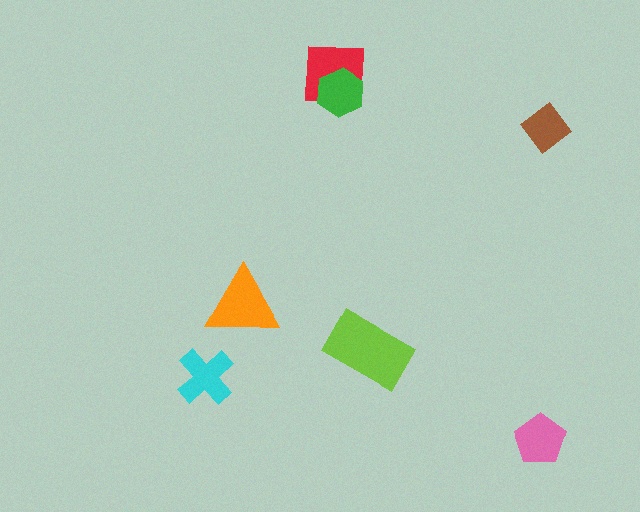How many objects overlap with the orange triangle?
0 objects overlap with the orange triangle.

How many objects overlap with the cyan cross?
0 objects overlap with the cyan cross.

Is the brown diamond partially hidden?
No, no other shape covers it.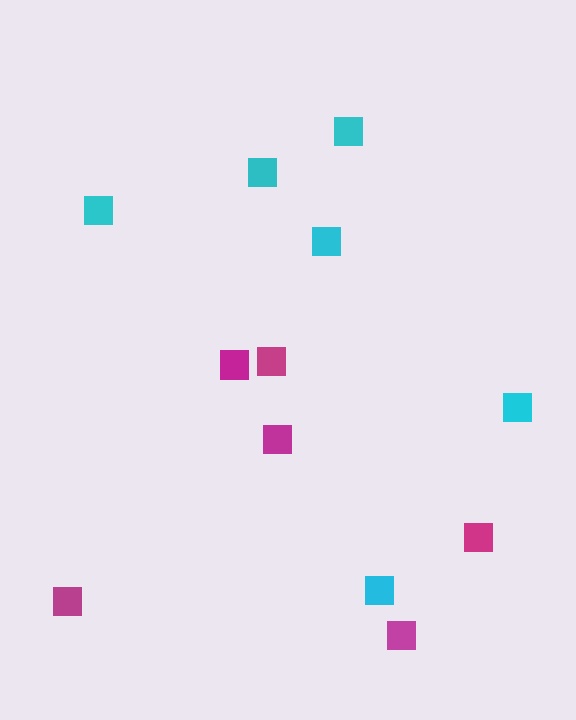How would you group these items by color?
There are 2 groups: one group of cyan squares (6) and one group of magenta squares (6).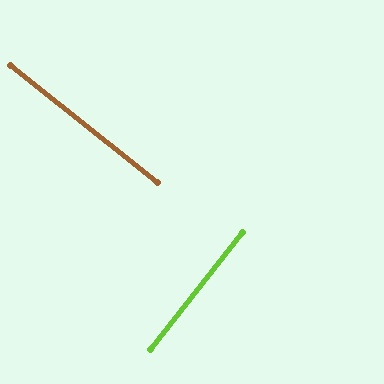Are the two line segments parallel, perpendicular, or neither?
Perpendicular — they meet at approximately 90°.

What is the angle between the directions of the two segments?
Approximately 90 degrees.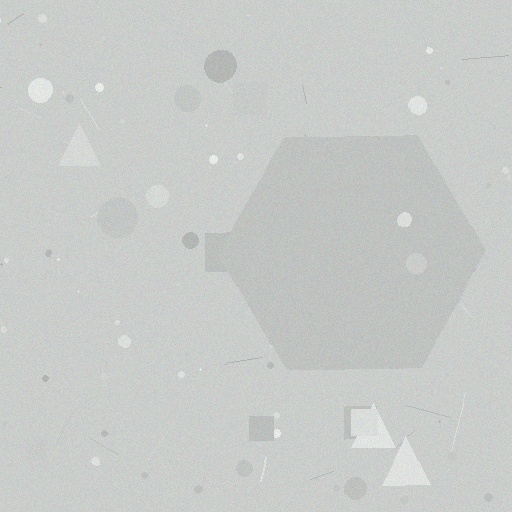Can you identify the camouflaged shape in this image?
The camouflaged shape is a hexagon.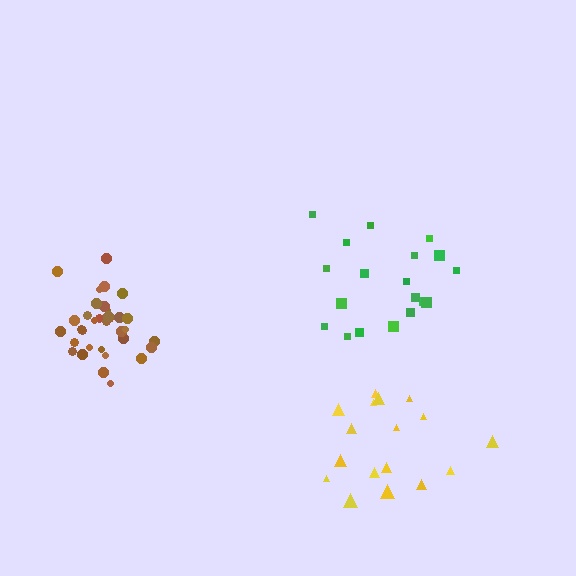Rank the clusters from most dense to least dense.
brown, yellow, green.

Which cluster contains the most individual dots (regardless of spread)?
Brown (35).